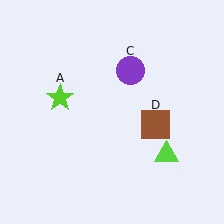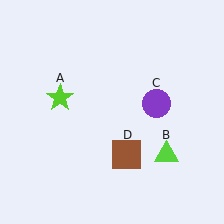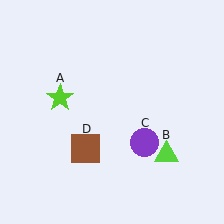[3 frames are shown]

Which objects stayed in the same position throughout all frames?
Lime star (object A) and lime triangle (object B) remained stationary.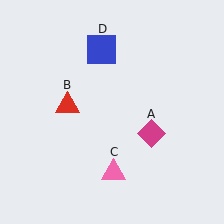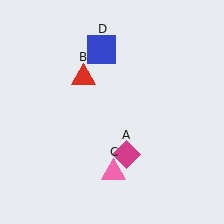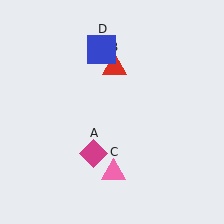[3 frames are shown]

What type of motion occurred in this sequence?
The magenta diamond (object A), red triangle (object B) rotated clockwise around the center of the scene.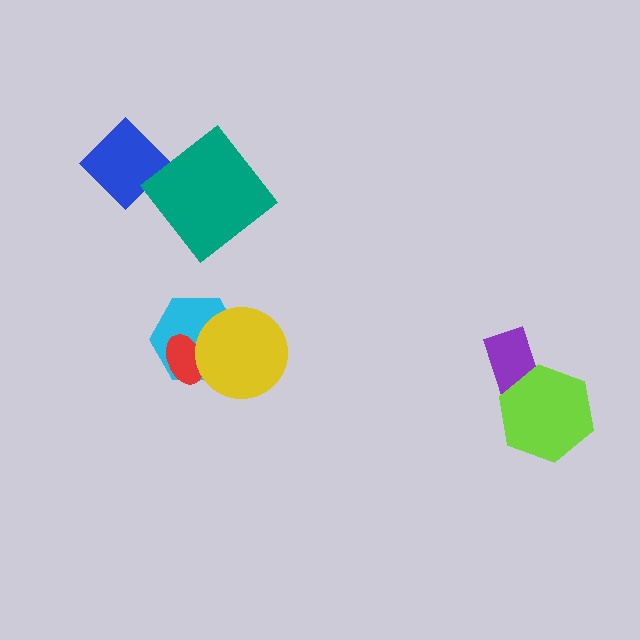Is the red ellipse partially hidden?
Yes, it is partially covered by another shape.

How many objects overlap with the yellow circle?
2 objects overlap with the yellow circle.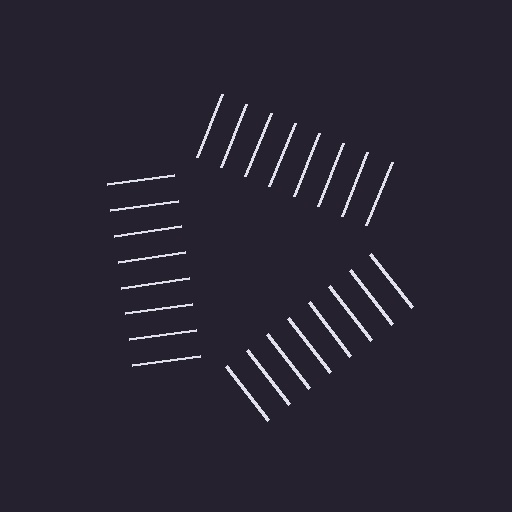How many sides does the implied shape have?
3 sides — the line-ends trace a triangle.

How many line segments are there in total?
24 — 8 along each of the 3 edges.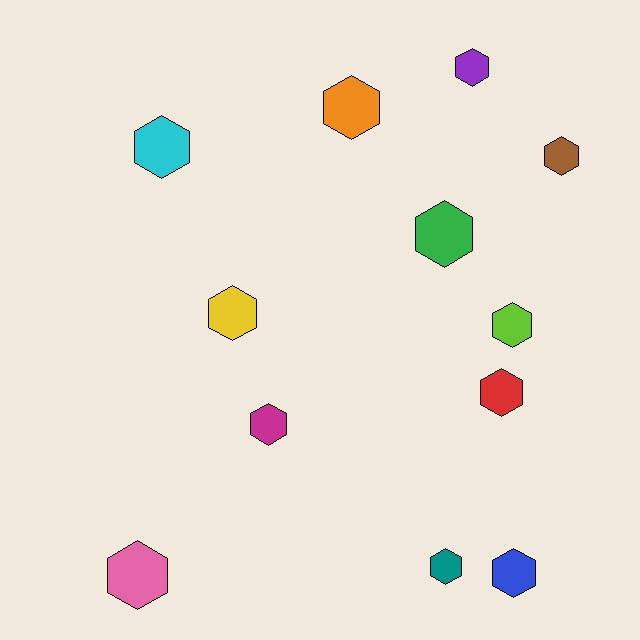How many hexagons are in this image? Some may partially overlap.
There are 12 hexagons.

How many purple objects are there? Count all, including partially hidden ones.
There is 1 purple object.